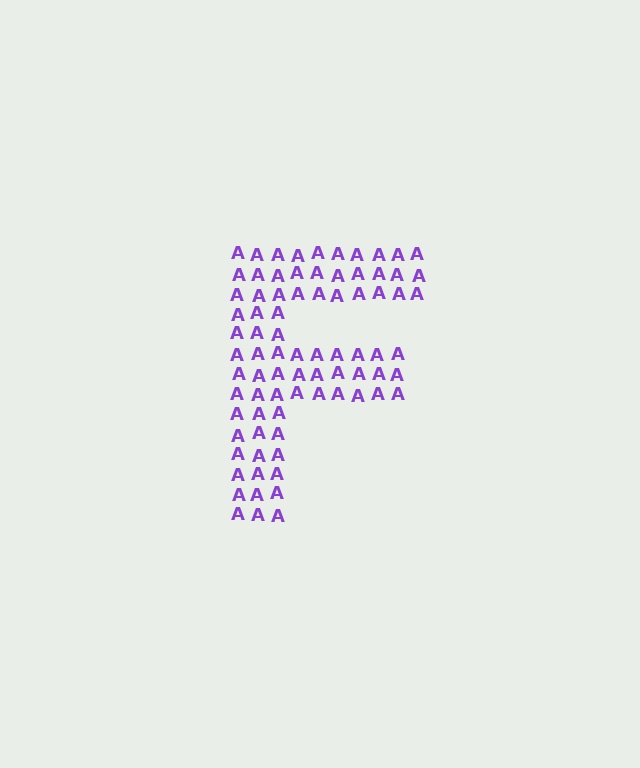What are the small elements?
The small elements are letter A's.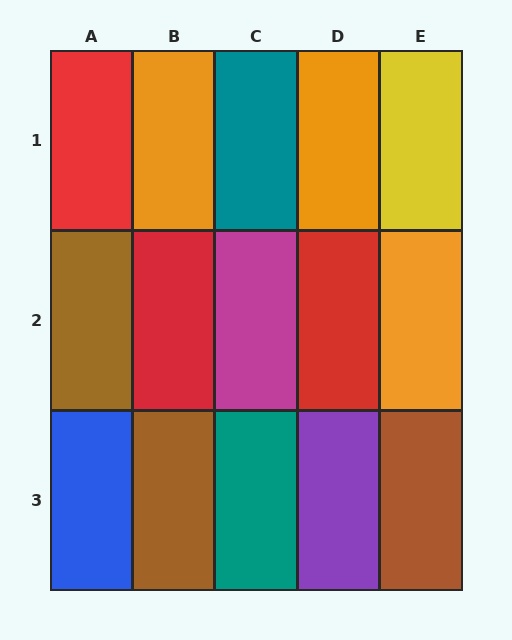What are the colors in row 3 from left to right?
Blue, brown, teal, purple, brown.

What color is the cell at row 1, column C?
Teal.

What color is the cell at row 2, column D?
Red.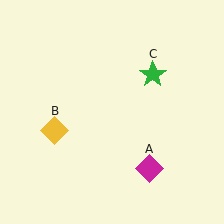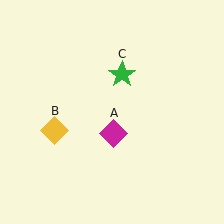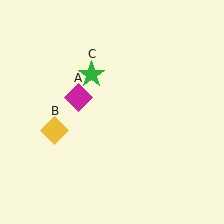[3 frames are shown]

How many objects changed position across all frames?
2 objects changed position: magenta diamond (object A), green star (object C).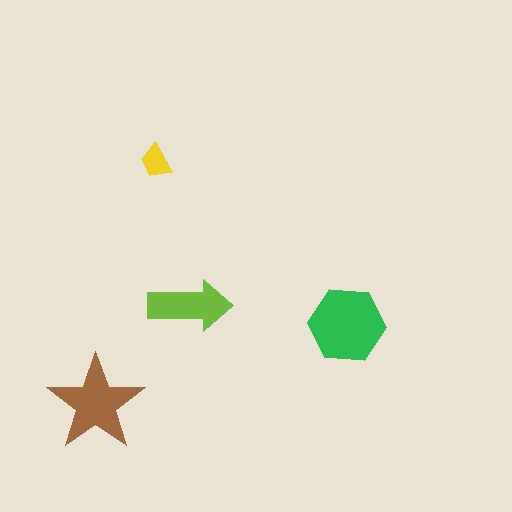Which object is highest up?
The yellow trapezoid is topmost.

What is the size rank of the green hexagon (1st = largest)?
1st.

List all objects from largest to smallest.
The green hexagon, the brown star, the lime arrow, the yellow trapezoid.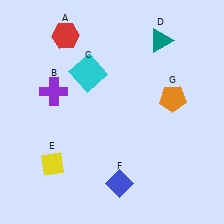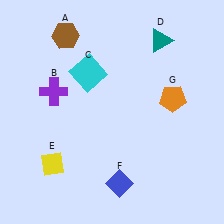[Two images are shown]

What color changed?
The hexagon (A) changed from red in Image 1 to brown in Image 2.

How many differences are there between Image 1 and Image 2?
There is 1 difference between the two images.